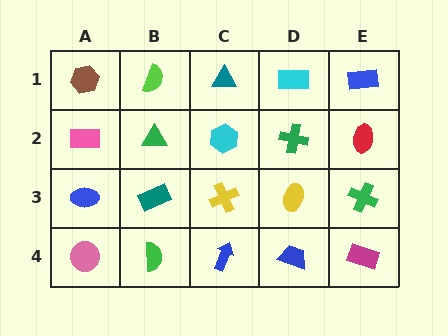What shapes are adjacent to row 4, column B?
A teal rectangle (row 3, column B), a pink circle (row 4, column A), a blue arrow (row 4, column C).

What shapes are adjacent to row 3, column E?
A red ellipse (row 2, column E), a magenta rectangle (row 4, column E), a yellow ellipse (row 3, column D).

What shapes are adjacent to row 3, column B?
A green triangle (row 2, column B), a green semicircle (row 4, column B), a blue ellipse (row 3, column A), a yellow cross (row 3, column C).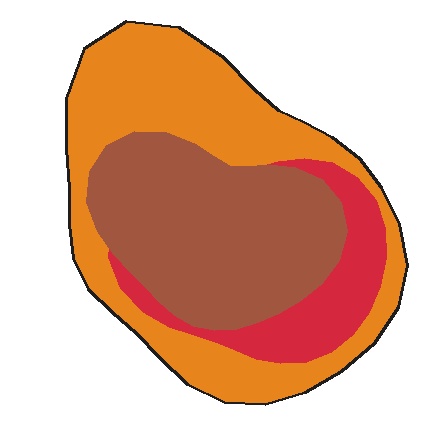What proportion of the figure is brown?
Brown takes up about two fifths (2/5) of the figure.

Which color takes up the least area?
Red, at roughly 15%.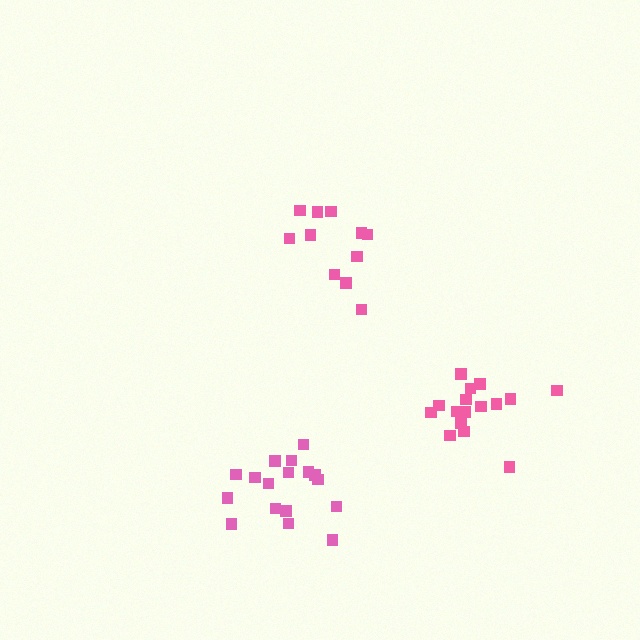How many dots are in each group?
Group 1: 11 dots, Group 2: 17 dots, Group 3: 16 dots (44 total).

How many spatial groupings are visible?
There are 3 spatial groupings.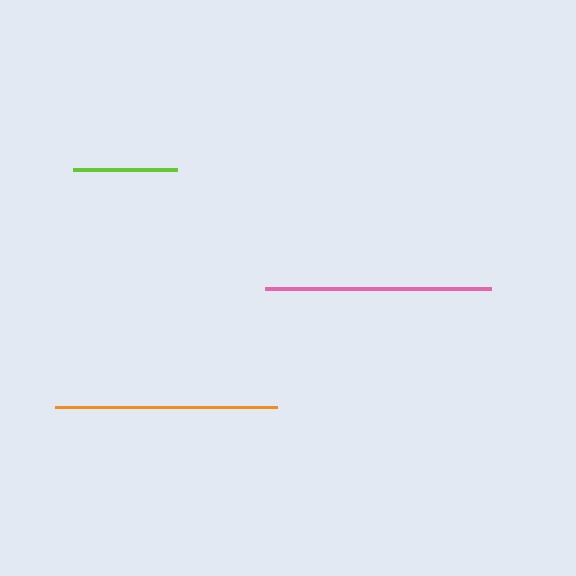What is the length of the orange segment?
The orange segment is approximately 222 pixels long.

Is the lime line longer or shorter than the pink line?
The pink line is longer than the lime line.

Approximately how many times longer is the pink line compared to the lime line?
The pink line is approximately 2.2 times the length of the lime line.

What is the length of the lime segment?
The lime segment is approximately 104 pixels long.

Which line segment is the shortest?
The lime line is the shortest at approximately 104 pixels.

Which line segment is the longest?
The pink line is the longest at approximately 225 pixels.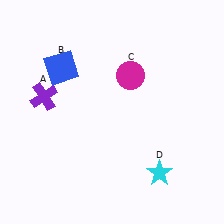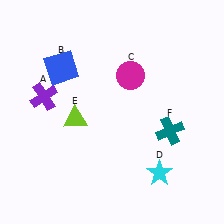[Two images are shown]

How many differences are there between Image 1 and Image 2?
There are 2 differences between the two images.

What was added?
A lime triangle (E), a teal cross (F) were added in Image 2.